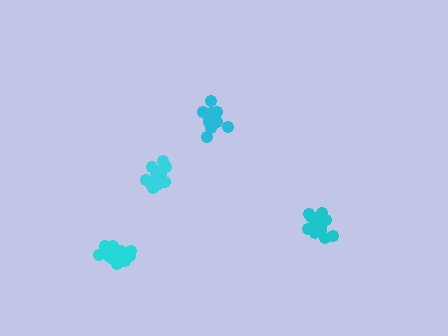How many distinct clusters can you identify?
There are 4 distinct clusters.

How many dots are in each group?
Group 1: 15 dots, Group 2: 18 dots, Group 3: 17 dots, Group 4: 18 dots (68 total).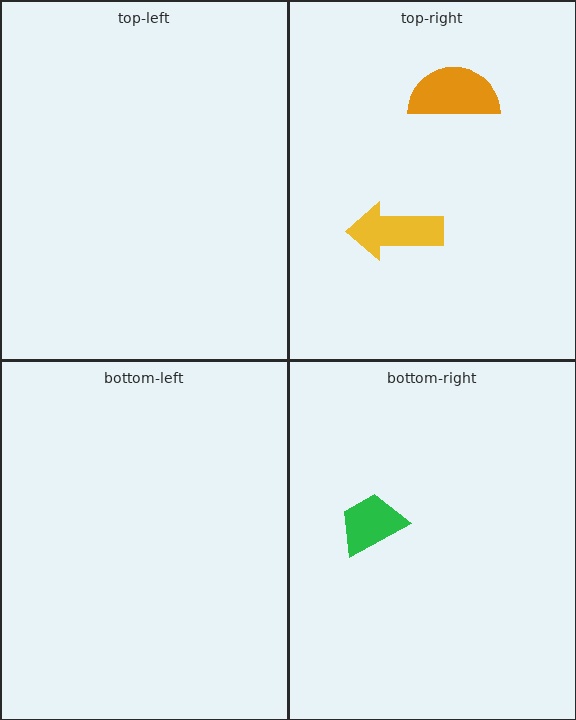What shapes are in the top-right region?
The orange semicircle, the yellow arrow.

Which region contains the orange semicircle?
The top-right region.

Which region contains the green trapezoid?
The bottom-right region.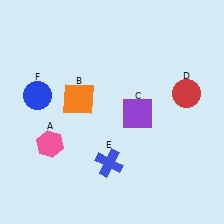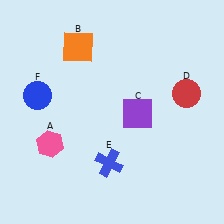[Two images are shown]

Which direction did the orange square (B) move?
The orange square (B) moved up.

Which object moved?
The orange square (B) moved up.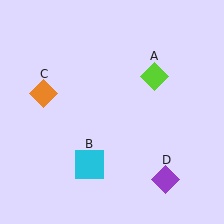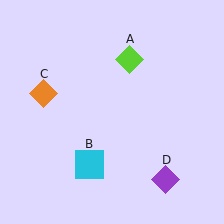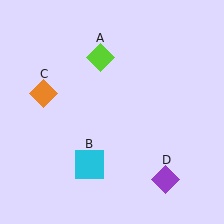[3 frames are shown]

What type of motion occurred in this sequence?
The lime diamond (object A) rotated counterclockwise around the center of the scene.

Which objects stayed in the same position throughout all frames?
Cyan square (object B) and orange diamond (object C) and purple diamond (object D) remained stationary.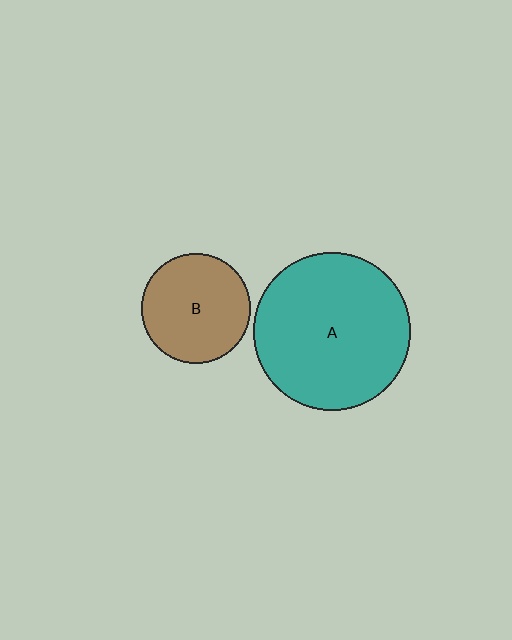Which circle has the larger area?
Circle A (teal).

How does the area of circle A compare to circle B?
Approximately 2.1 times.